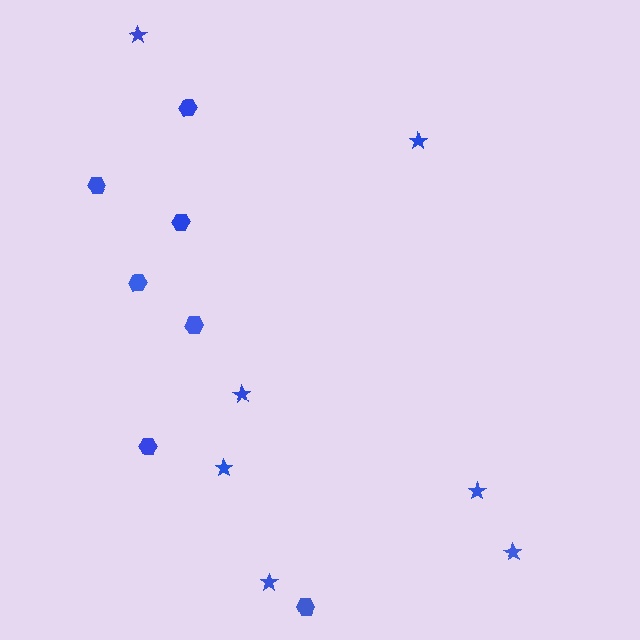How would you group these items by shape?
There are 2 groups: one group of hexagons (7) and one group of stars (7).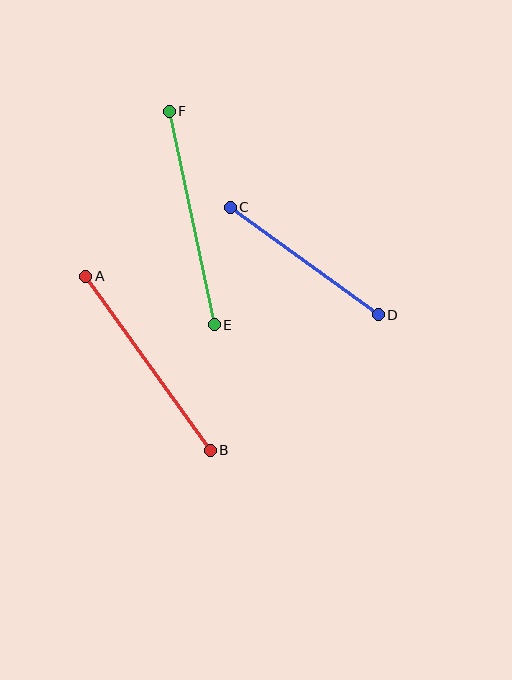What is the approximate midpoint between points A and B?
The midpoint is at approximately (148, 363) pixels.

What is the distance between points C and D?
The distance is approximately 183 pixels.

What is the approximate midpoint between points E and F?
The midpoint is at approximately (192, 218) pixels.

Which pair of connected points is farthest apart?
Points E and F are farthest apart.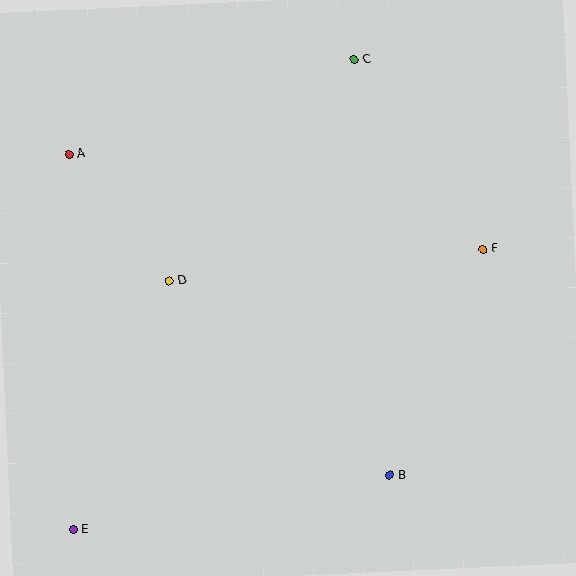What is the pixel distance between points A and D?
The distance between A and D is 161 pixels.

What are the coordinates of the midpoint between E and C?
The midpoint between E and C is at (214, 294).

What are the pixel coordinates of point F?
Point F is at (483, 249).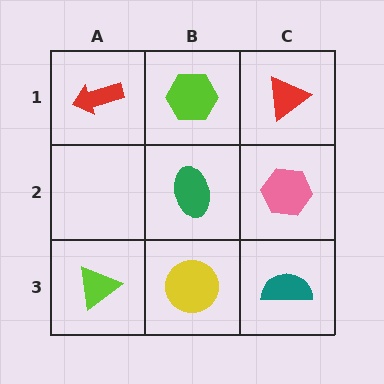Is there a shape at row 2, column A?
No, that cell is empty.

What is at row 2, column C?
A pink hexagon.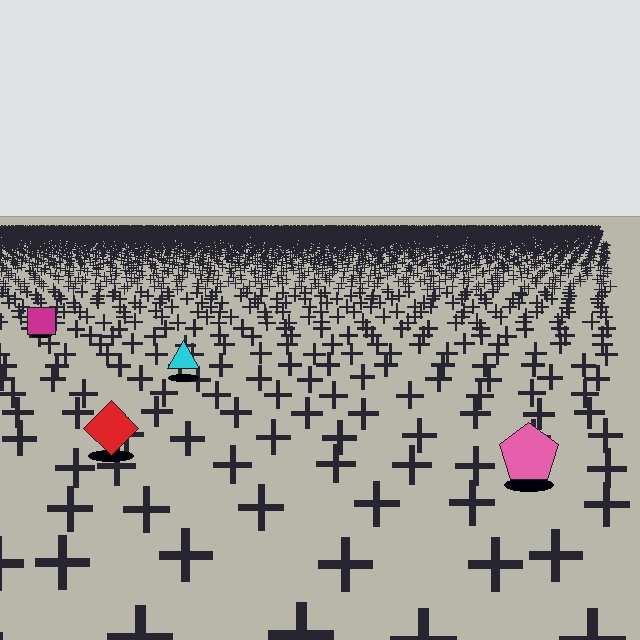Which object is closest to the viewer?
The pink pentagon is closest. The texture marks near it are larger and more spread out.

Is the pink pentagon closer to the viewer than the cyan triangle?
Yes. The pink pentagon is closer — you can tell from the texture gradient: the ground texture is coarser near it.